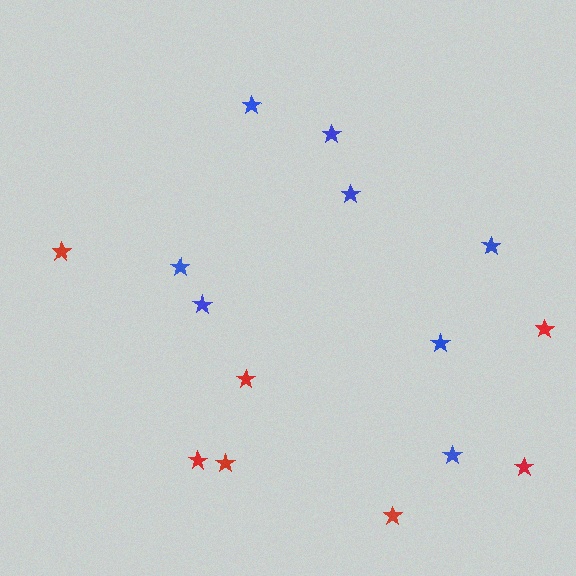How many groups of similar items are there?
There are 2 groups: one group of red stars (7) and one group of blue stars (8).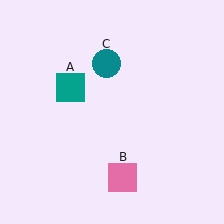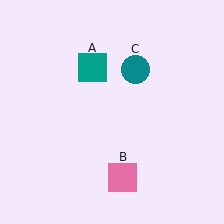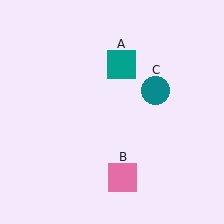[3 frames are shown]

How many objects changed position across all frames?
2 objects changed position: teal square (object A), teal circle (object C).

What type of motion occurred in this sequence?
The teal square (object A), teal circle (object C) rotated clockwise around the center of the scene.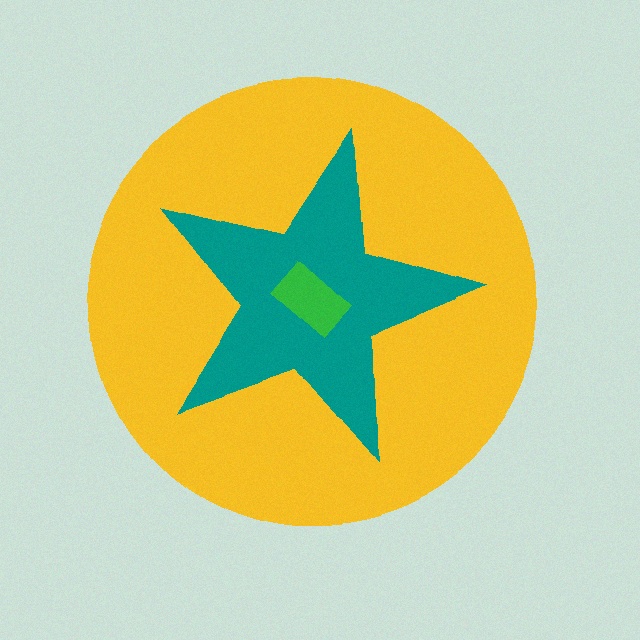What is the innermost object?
The green rectangle.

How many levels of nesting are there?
3.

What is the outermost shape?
The yellow circle.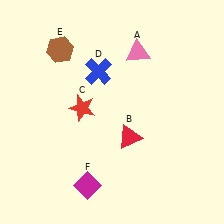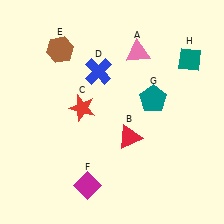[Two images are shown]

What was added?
A teal pentagon (G), a teal diamond (H) were added in Image 2.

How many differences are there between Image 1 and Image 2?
There are 2 differences between the two images.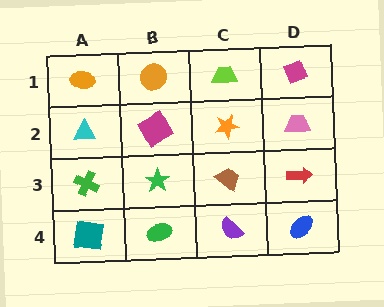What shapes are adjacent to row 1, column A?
A cyan triangle (row 2, column A), an orange circle (row 1, column B).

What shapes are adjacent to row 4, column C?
A brown trapezoid (row 3, column C), a green ellipse (row 4, column B), a blue ellipse (row 4, column D).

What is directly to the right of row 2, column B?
An orange star.